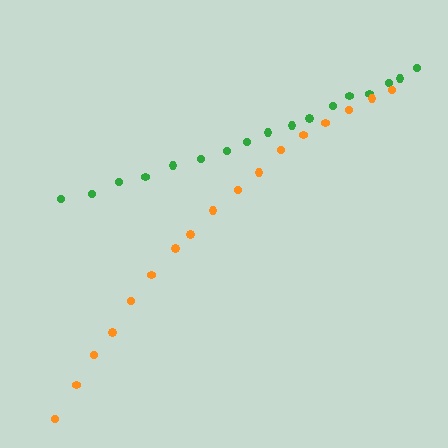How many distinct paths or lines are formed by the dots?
There are 2 distinct paths.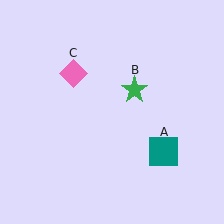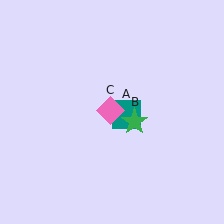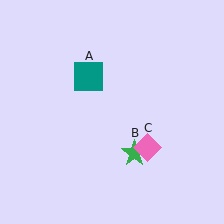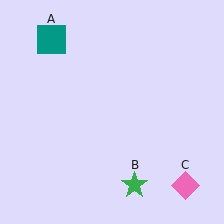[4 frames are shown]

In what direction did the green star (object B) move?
The green star (object B) moved down.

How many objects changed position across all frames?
3 objects changed position: teal square (object A), green star (object B), pink diamond (object C).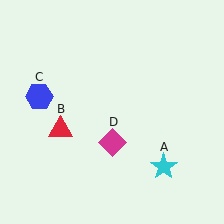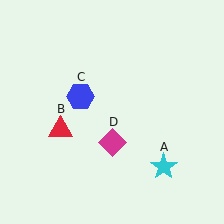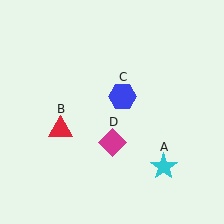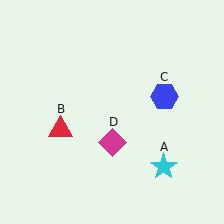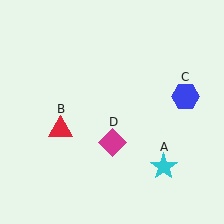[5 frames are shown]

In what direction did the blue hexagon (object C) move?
The blue hexagon (object C) moved right.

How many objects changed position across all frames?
1 object changed position: blue hexagon (object C).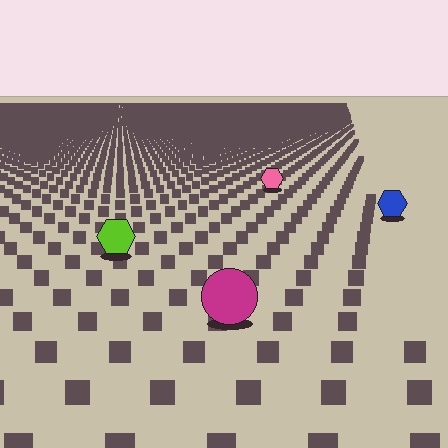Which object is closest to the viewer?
The magenta circle is closest. The texture marks near it are larger and more spread out.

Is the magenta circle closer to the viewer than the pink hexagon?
Yes. The magenta circle is closer — you can tell from the texture gradient: the ground texture is coarser near it.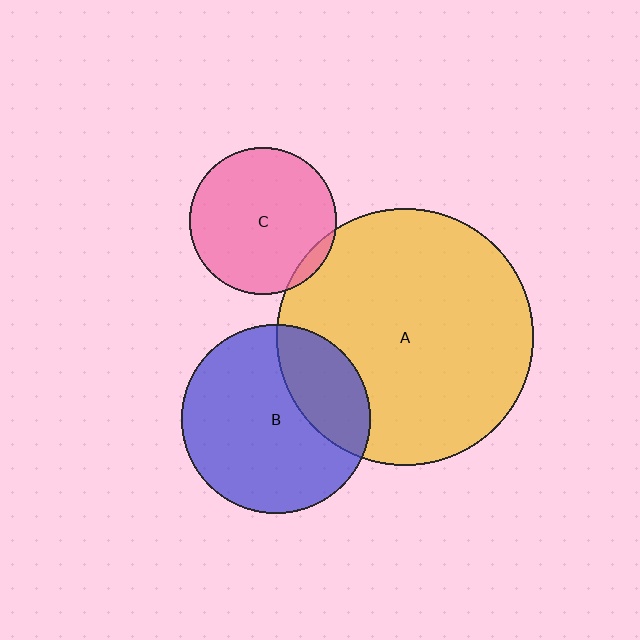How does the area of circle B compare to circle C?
Approximately 1.7 times.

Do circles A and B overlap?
Yes.